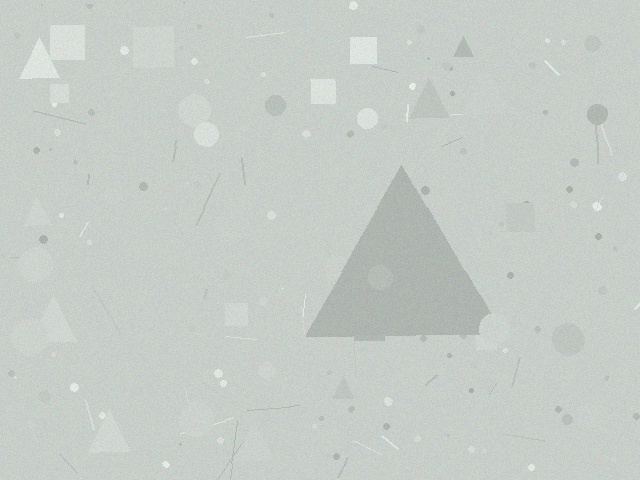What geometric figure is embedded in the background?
A triangle is embedded in the background.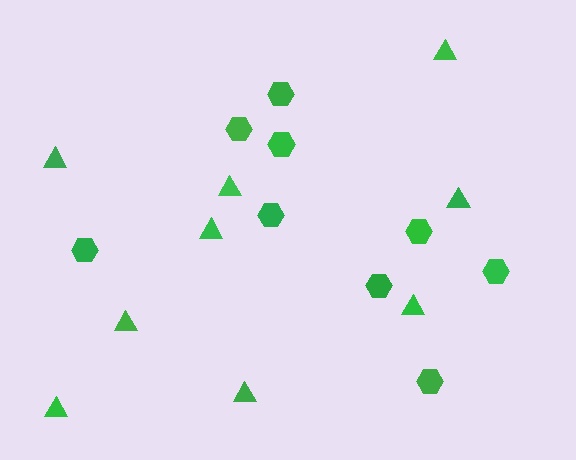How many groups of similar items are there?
There are 2 groups: one group of triangles (9) and one group of hexagons (9).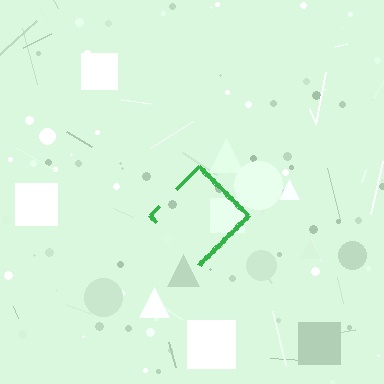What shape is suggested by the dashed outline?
The dashed outline suggests a diamond.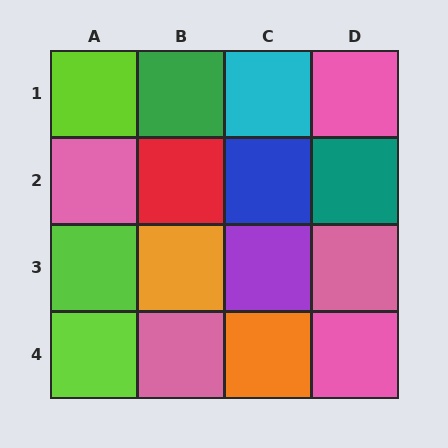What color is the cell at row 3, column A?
Lime.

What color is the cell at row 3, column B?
Orange.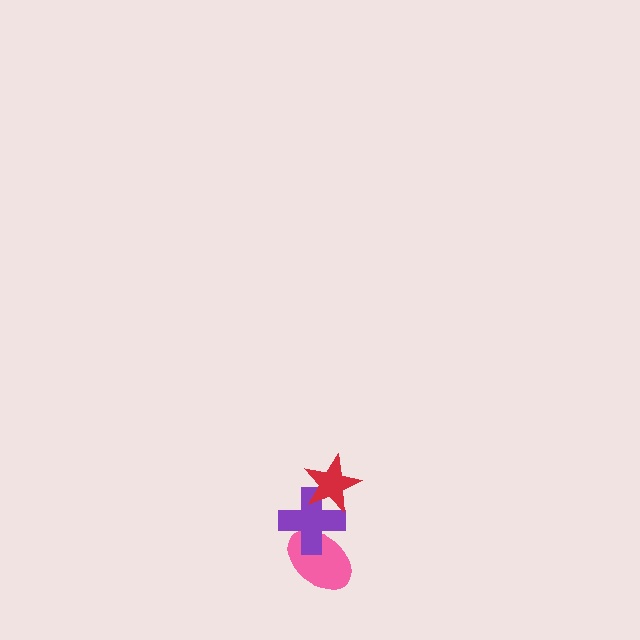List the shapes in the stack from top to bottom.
From top to bottom: the red star, the purple cross, the pink ellipse.